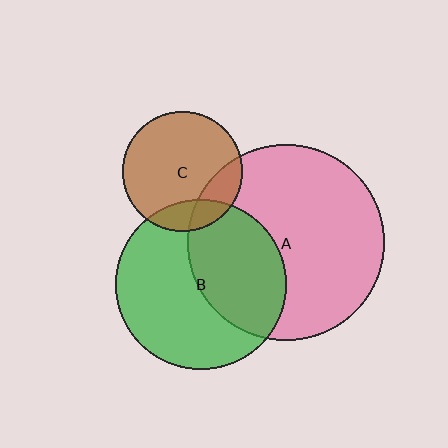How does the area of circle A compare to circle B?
Approximately 1.3 times.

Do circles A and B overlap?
Yes.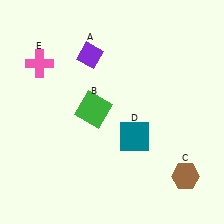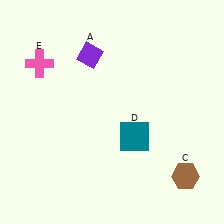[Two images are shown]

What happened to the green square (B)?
The green square (B) was removed in Image 2. It was in the top-left area of Image 1.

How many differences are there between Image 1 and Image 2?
There is 1 difference between the two images.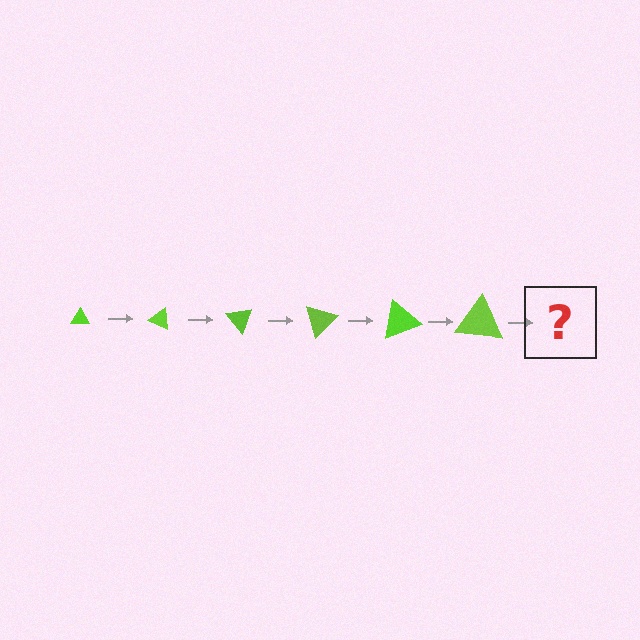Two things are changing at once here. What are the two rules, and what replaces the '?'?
The two rules are that the triangle grows larger each step and it rotates 25 degrees each step. The '?' should be a triangle, larger than the previous one and rotated 150 degrees from the start.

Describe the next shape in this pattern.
It should be a triangle, larger than the previous one and rotated 150 degrees from the start.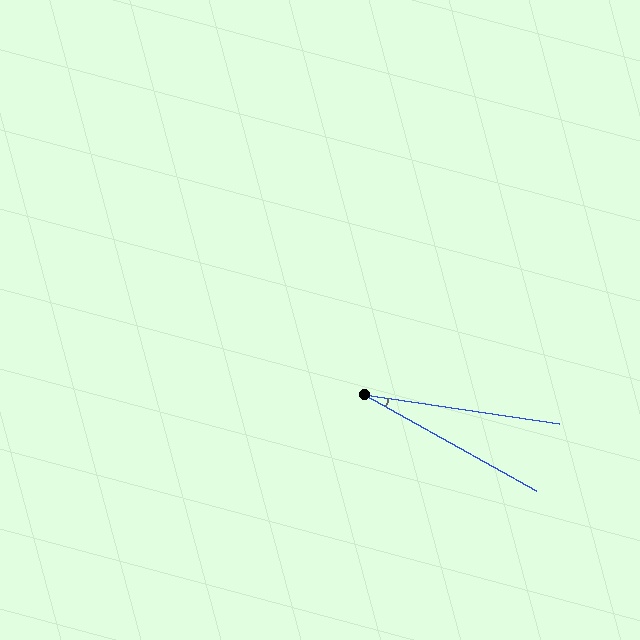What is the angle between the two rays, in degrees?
Approximately 21 degrees.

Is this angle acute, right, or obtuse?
It is acute.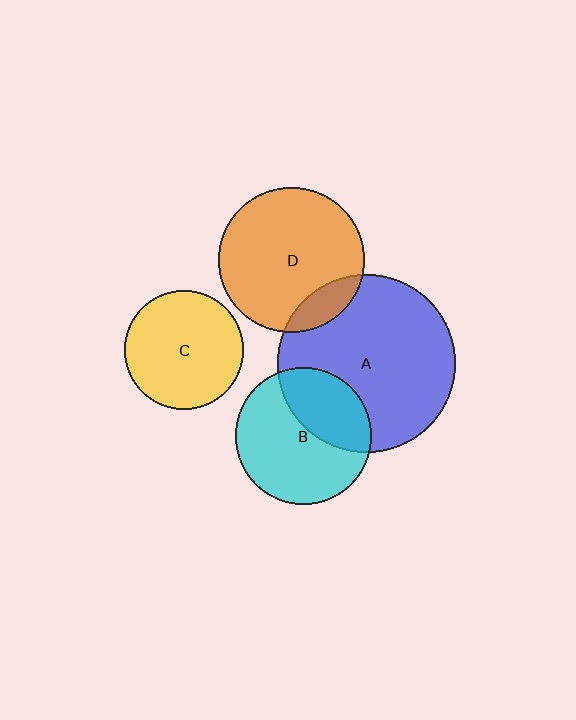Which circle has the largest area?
Circle A (blue).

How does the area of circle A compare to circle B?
Approximately 1.7 times.